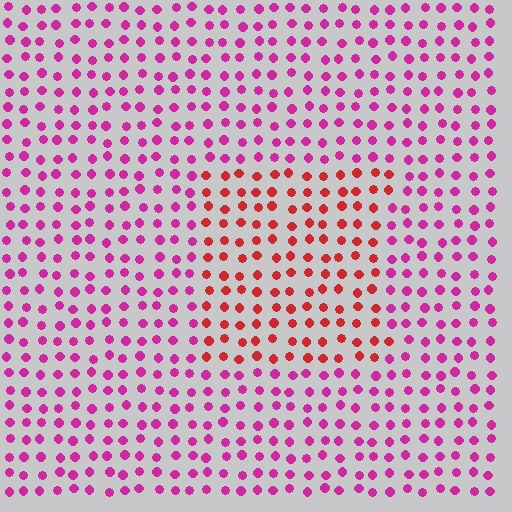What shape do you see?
I see a rectangle.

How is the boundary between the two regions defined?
The boundary is defined purely by a slight shift in hue (about 41 degrees). Spacing, size, and orientation are identical on both sides.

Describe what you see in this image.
The image is filled with small magenta elements in a uniform arrangement. A rectangle-shaped region is visible where the elements are tinted to a slightly different hue, forming a subtle color boundary.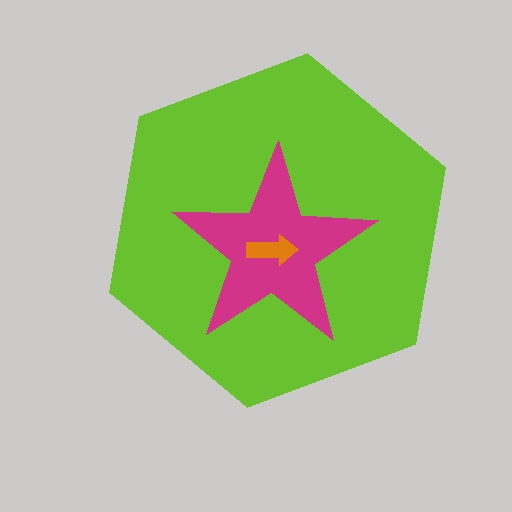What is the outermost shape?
The lime hexagon.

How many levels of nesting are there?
3.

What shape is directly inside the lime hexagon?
The magenta star.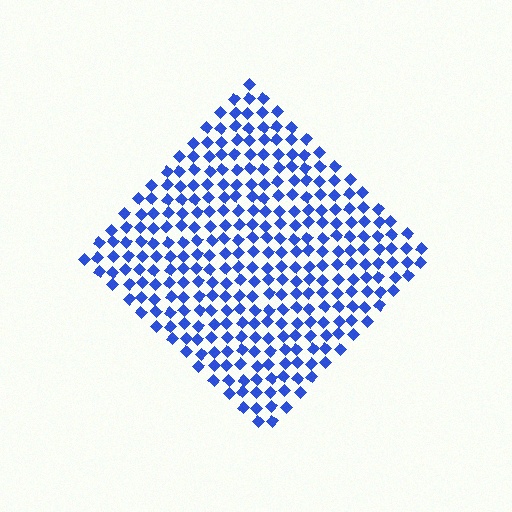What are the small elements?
The small elements are diamonds.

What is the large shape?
The large shape is a diamond.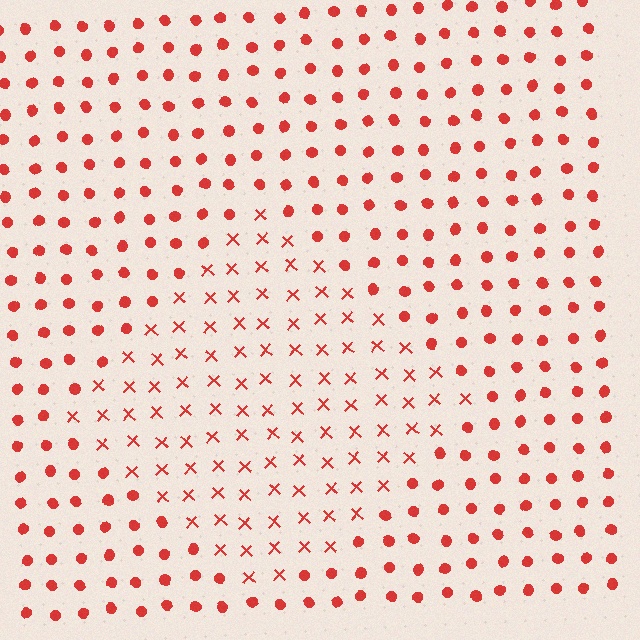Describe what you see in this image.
The image is filled with small red elements arranged in a uniform grid. A diamond-shaped region contains X marks, while the surrounding area contains circles. The boundary is defined purely by the change in element shape.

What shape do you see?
I see a diamond.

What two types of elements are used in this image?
The image uses X marks inside the diamond region and circles outside it.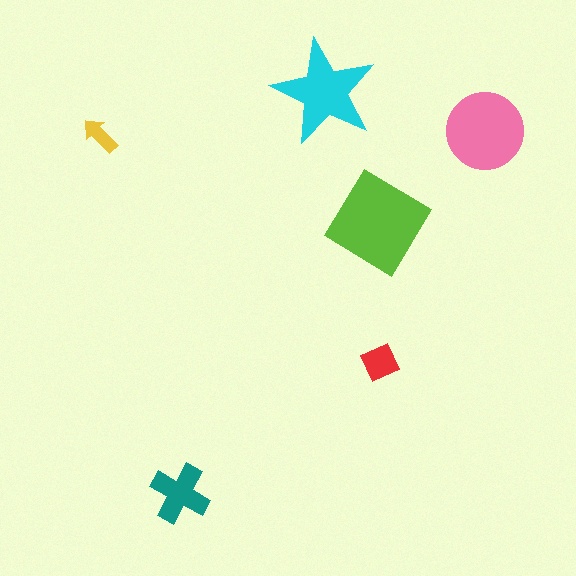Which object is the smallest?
The yellow arrow.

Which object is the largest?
The lime diamond.